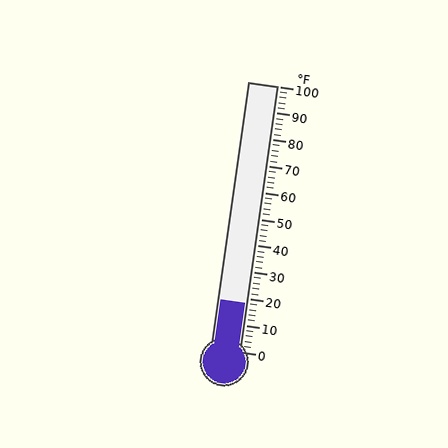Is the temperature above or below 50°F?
The temperature is below 50°F.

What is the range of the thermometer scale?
The thermometer scale ranges from 0°F to 100°F.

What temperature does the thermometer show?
The thermometer shows approximately 18°F.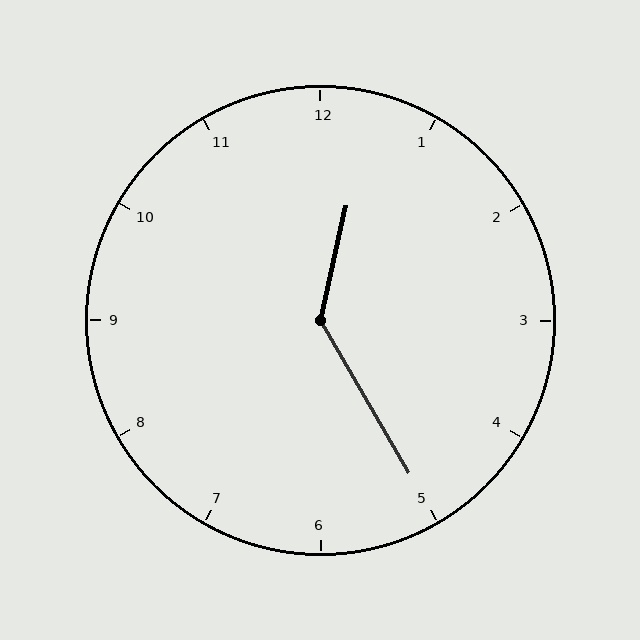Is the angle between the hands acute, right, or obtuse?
It is obtuse.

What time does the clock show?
12:25.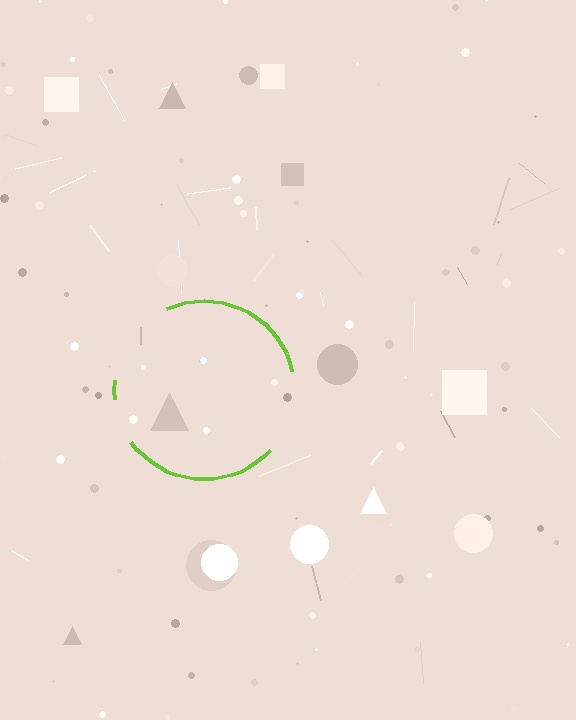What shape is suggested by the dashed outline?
The dashed outline suggests a circle.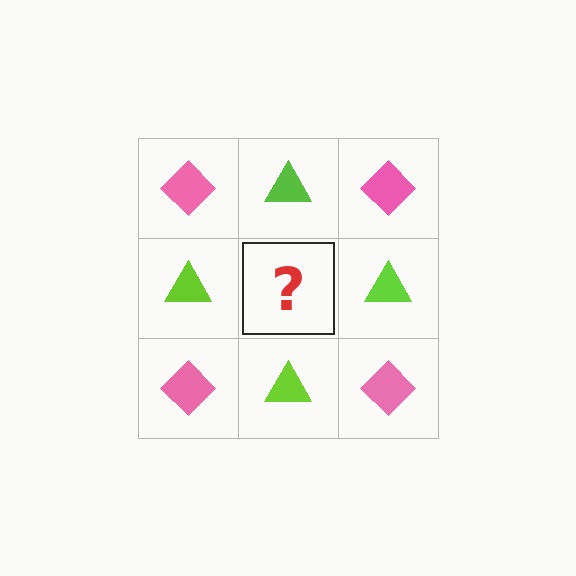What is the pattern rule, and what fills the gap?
The rule is that it alternates pink diamond and lime triangle in a checkerboard pattern. The gap should be filled with a pink diamond.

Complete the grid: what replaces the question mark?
The question mark should be replaced with a pink diamond.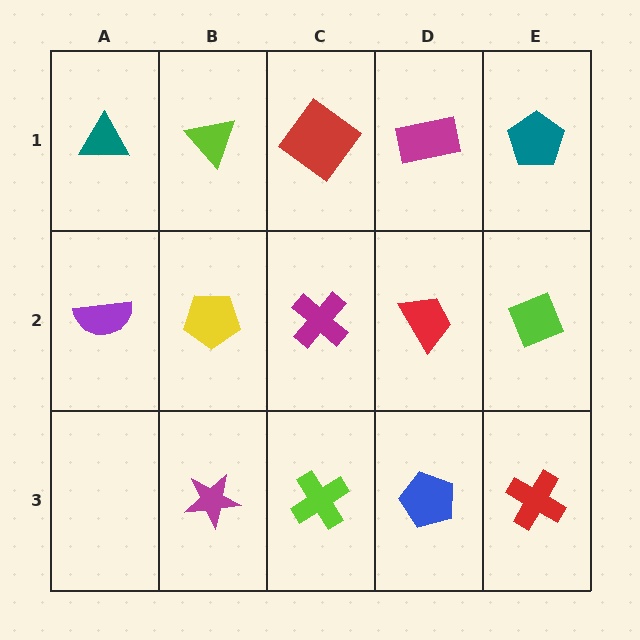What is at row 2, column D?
A red trapezoid.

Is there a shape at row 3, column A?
No, that cell is empty.